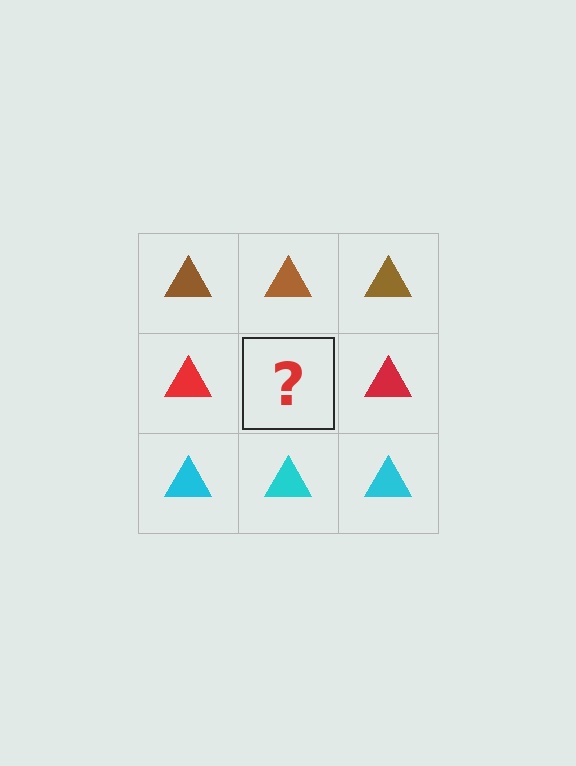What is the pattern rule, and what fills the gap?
The rule is that each row has a consistent color. The gap should be filled with a red triangle.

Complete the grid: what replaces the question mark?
The question mark should be replaced with a red triangle.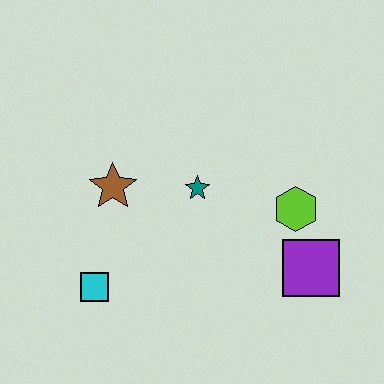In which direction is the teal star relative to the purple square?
The teal star is to the left of the purple square.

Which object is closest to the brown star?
The teal star is closest to the brown star.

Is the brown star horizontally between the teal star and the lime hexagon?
No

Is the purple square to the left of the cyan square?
No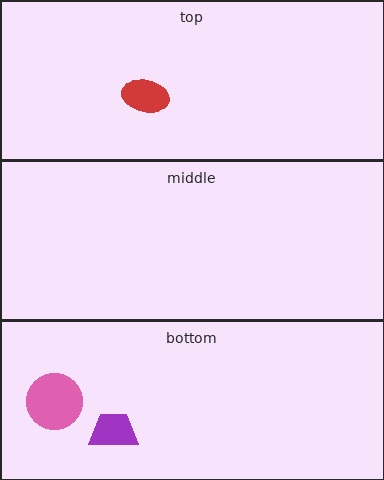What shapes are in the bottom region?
The pink circle, the purple trapezoid.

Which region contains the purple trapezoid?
The bottom region.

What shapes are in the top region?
The red ellipse.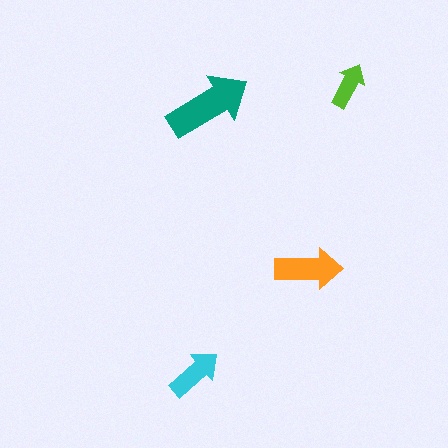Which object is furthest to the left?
The cyan arrow is leftmost.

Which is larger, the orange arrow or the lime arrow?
The orange one.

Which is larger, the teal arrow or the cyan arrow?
The teal one.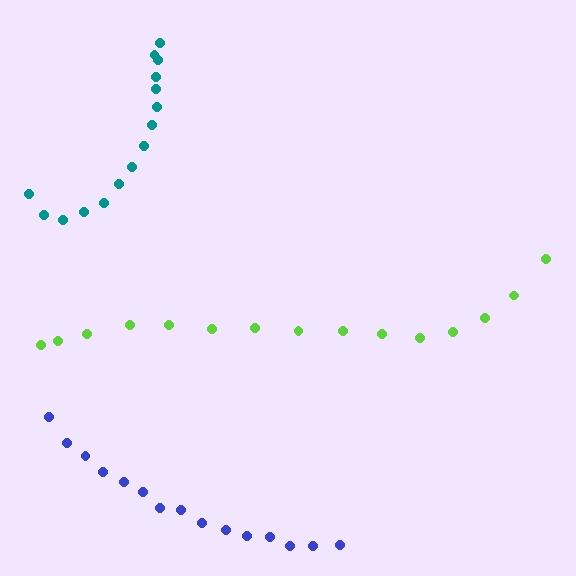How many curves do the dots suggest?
There are 3 distinct paths.